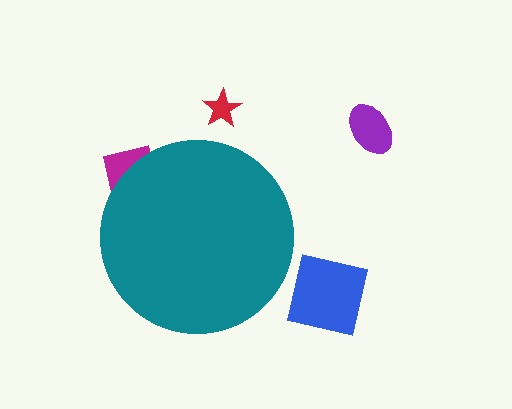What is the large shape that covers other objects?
A teal circle.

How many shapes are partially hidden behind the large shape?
1 shape is partially hidden.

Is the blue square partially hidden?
No, the blue square is fully visible.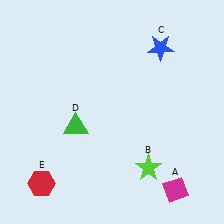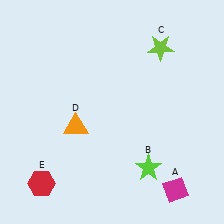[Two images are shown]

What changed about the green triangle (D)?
In Image 1, D is green. In Image 2, it changed to orange.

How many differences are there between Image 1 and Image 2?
There are 2 differences between the two images.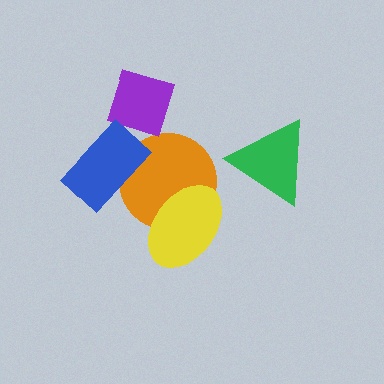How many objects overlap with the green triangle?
0 objects overlap with the green triangle.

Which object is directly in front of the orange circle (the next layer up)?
The yellow ellipse is directly in front of the orange circle.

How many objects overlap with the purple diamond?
0 objects overlap with the purple diamond.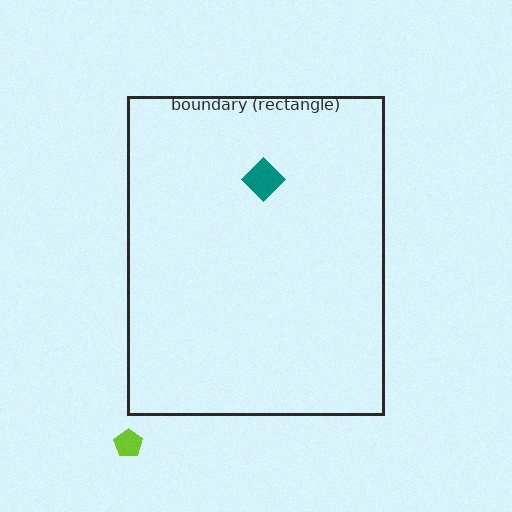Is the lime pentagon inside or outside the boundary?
Outside.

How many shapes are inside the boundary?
1 inside, 1 outside.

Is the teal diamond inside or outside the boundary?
Inside.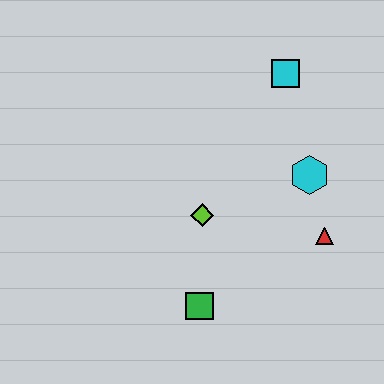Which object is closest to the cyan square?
The cyan hexagon is closest to the cyan square.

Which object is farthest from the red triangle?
The cyan square is farthest from the red triangle.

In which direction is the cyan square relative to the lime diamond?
The cyan square is above the lime diamond.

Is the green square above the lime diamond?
No